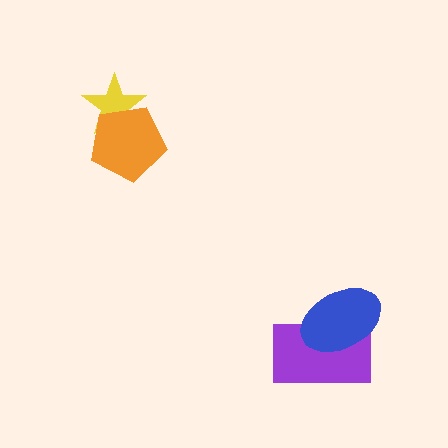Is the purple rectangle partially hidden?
Yes, it is partially covered by another shape.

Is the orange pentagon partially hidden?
No, no other shape covers it.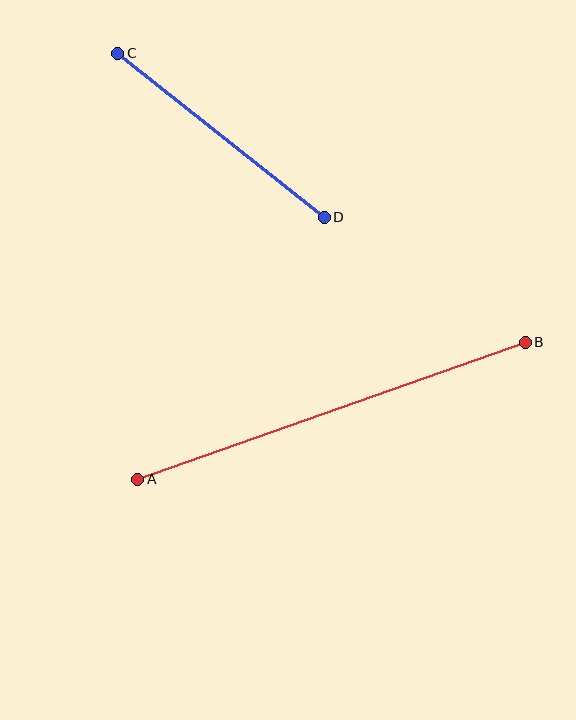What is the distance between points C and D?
The distance is approximately 264 pixels.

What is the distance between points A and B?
The distance is approximately 411 pixels.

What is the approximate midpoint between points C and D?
The midpoint is at approximately (221, 135) pixels.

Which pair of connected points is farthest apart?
Points A and B are farthest apart.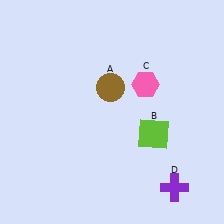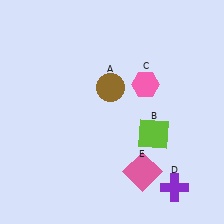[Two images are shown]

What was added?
A pink square (E) was added in Image 2.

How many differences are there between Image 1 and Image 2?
There is 1 difference between the two images.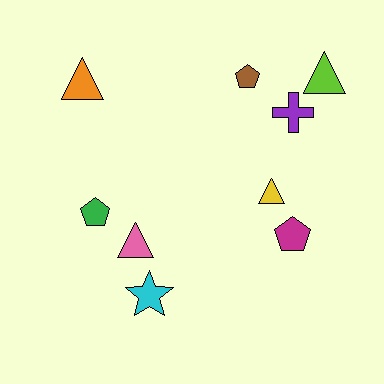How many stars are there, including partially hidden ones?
There is 1 star.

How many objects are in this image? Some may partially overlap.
There are 9 objects.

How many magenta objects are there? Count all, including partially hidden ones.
There is 1 magenta object.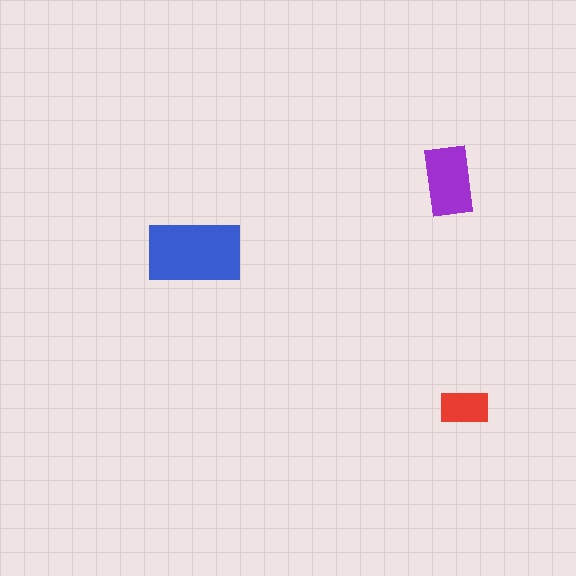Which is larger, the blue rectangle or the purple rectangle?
The blue one.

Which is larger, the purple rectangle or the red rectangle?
The purple one.